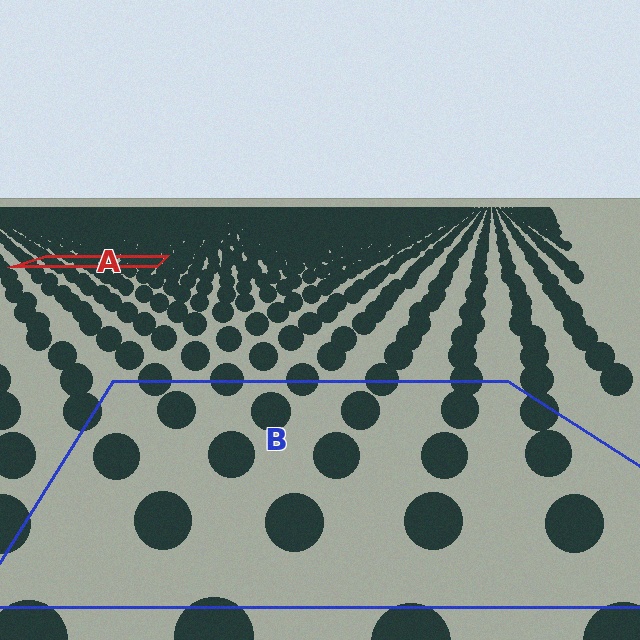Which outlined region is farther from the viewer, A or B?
Region A is farther from the viewer — the texture elements inside it appear smaller and more densely packed.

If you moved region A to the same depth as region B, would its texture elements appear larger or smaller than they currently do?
They would appear larger. At a closer depth, the same texture elements are projected at a bigger on-screen size.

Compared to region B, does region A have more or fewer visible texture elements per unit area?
Region A has more texture elements per unit area — they are packed more densely because it is farther away.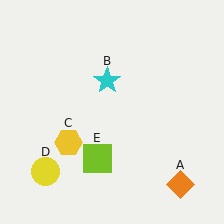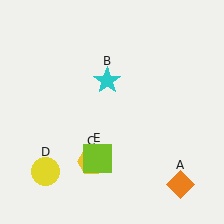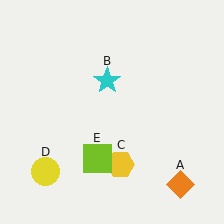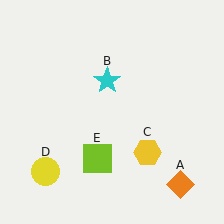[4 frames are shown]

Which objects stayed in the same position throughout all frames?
Orange diamond (object A) and cyan star (object B) and yellow circle (object D) and lime square (object E) remained stationary.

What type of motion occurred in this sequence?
The yellow hexagon (object C) rotated counterclockwise around the center of the scene.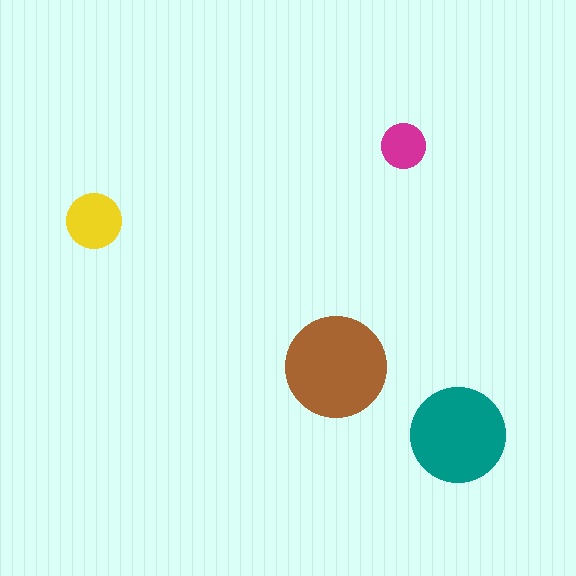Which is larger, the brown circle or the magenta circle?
The brown one.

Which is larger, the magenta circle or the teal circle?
The teal one.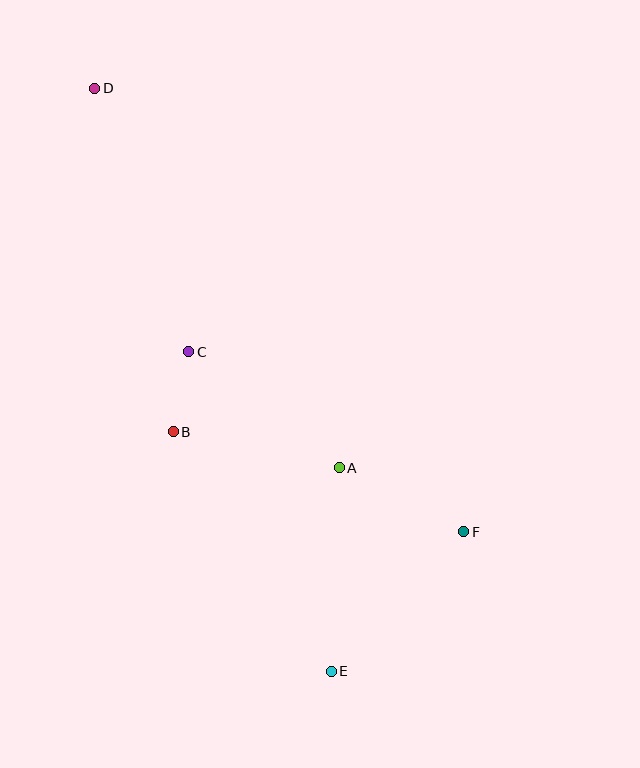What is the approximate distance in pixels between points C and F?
The distance between C and F is approximately 329 pixels.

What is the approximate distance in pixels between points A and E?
The distance between A and E is approximately 204 pixels.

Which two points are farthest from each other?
Points D and E are farthest from each other.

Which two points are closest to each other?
Points B and C are closest to each other.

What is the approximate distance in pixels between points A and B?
The distance between A and B is approximately 170 pixels.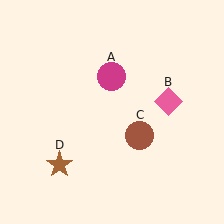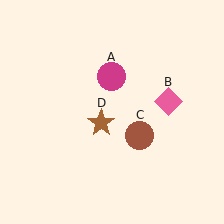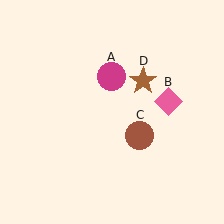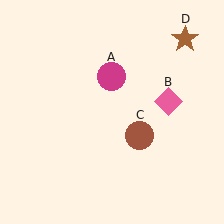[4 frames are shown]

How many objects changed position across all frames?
1 object changed position: brown star (object D).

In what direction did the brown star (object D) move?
The brown star (object D) moved up and to the right.